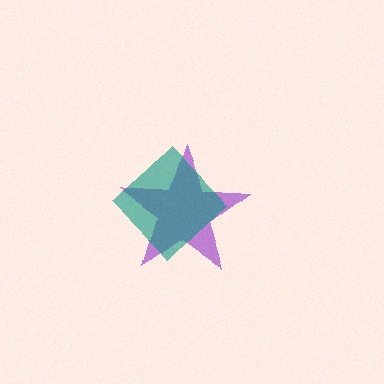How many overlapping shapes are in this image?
There are 2 overlapping shapes in the image.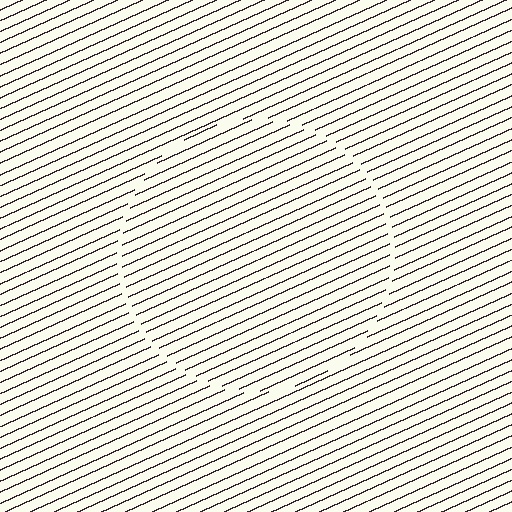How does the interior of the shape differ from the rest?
The interior of the shape contains the same grating, shifted by half a period — the contour is defined by the phase discontinuity where line-ends from the inner and outer gratings abut.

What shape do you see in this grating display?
An illusory circle. The interior of the shape contains the same grating, shifted by half a period — the contour is defined by the phase discontinuity where line-ends from the inner and outer gratings abut.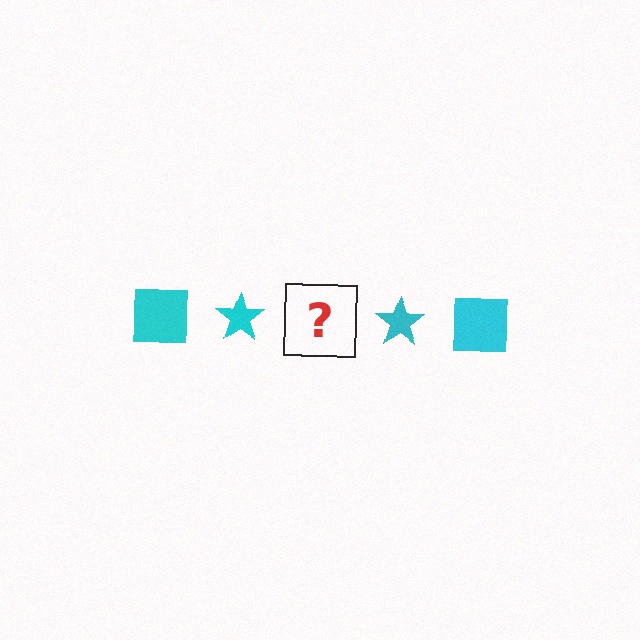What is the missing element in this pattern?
The missing element is a cyan square.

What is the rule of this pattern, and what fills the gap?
The rule is that the pattern cycles through square, star shapes in cyan. The gap should be filled with a cyan square.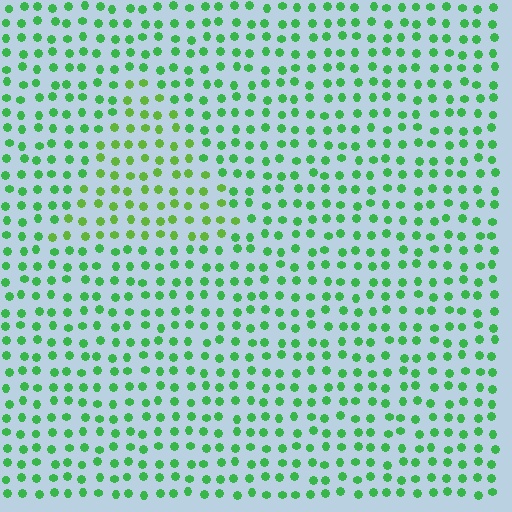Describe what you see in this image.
The image is filled with small green elements in a uniform arrangement. A triangle-shaped region is visible where the elements are tinted to a slightly different hue, forming a subtle color boundary.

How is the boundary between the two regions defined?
The boundary is defined purely by a slight shift in hue (about 27 degrees). Spacing, size, and orientation are identical on both sides.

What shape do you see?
I see a triangle.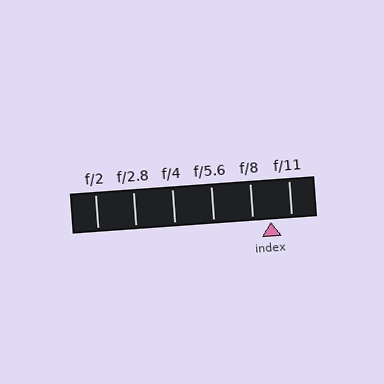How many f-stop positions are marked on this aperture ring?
There are 6 f-stop positions marked.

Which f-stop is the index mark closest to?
The index mark is closest to f/8.